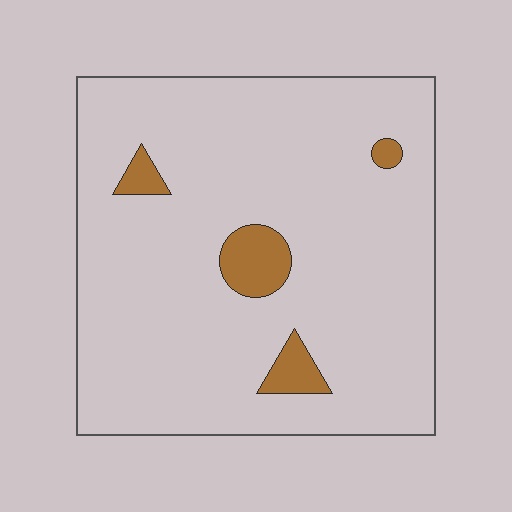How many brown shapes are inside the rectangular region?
4.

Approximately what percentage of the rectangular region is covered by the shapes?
Approximately 5%.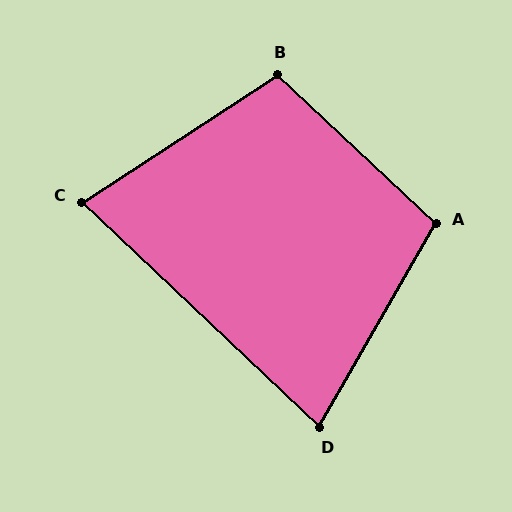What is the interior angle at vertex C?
Approximately 76 degrees (acute).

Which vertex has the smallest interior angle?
D, at approximately 76 degrees.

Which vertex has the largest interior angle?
B, at approximately 104 degrees.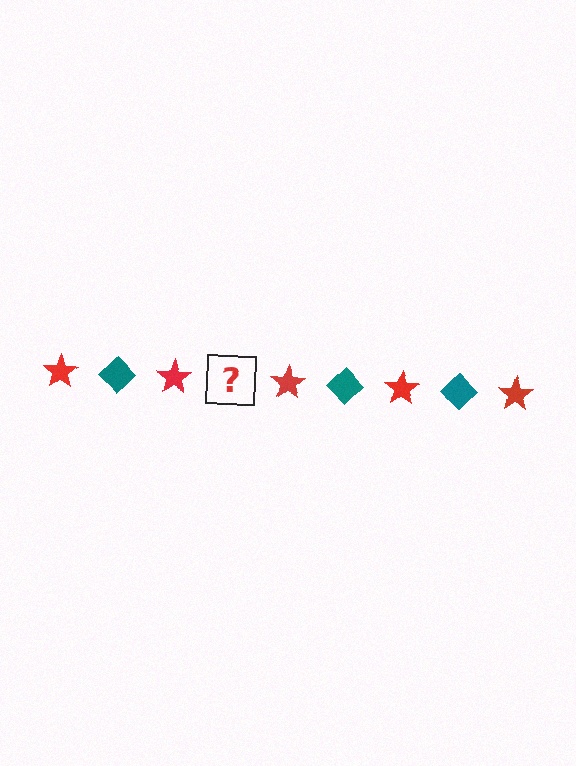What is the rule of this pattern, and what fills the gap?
The rule is that the pattern alternates between red star and teal diamond. The gap should be filled with a teal diamond.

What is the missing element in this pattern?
The missing element is a teal diamond.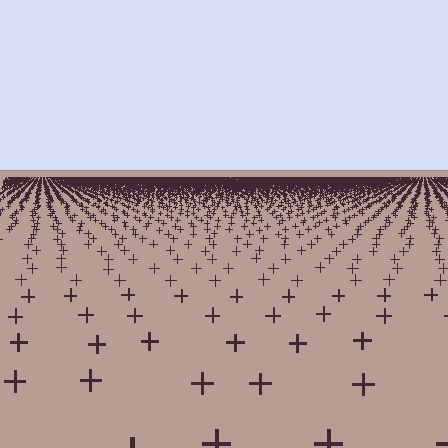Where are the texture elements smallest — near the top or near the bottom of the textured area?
Near the top.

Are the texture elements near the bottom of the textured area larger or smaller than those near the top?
Larger. Near the bottom, elements are closer to the viewer and appear at a bigger on-screen size.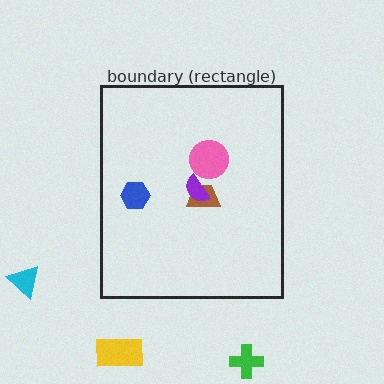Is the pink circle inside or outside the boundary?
Inside.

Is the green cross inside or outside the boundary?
Outside.